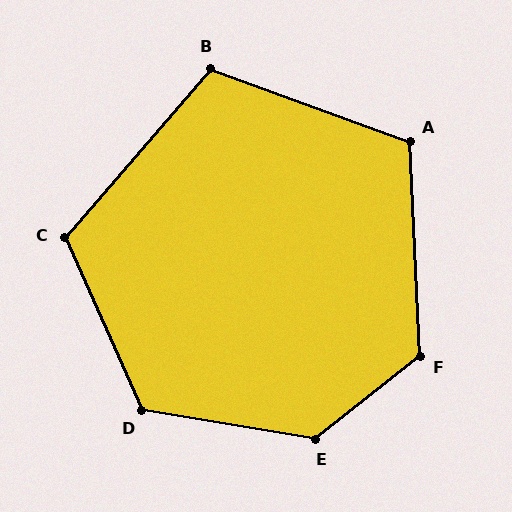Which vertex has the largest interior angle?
E, at approximately 132 degrees.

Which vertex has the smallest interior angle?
B, at approximately 111 degrees.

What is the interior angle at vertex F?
Approximately 126 degrees (obtuse).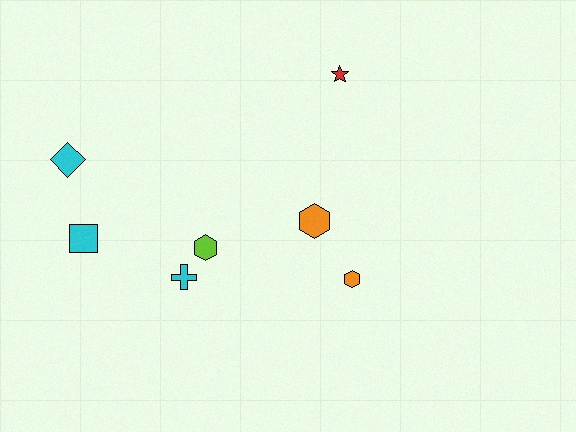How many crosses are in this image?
There is 1 cross.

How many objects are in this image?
There are 7 objects.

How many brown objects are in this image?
There are no brown objects.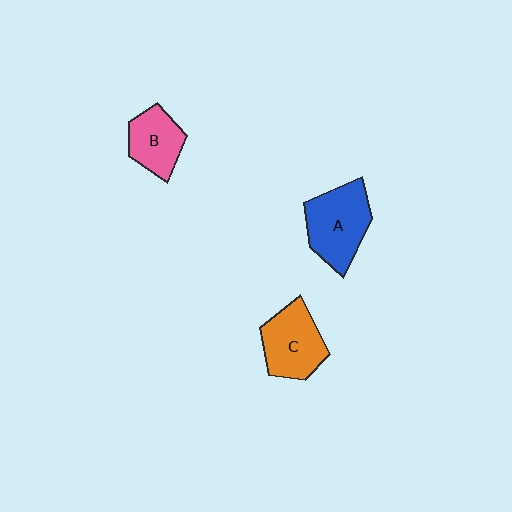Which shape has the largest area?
Shape A (blue).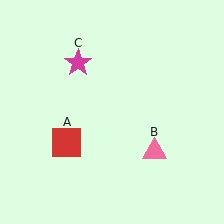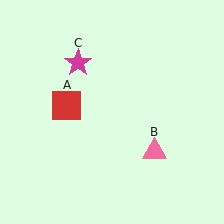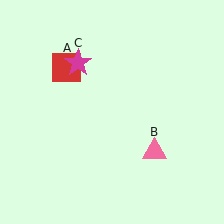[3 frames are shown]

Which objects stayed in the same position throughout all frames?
Pink triangle (object B) and magenta star (object C) remained stationary.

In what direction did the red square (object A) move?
The red square (object A) moved up.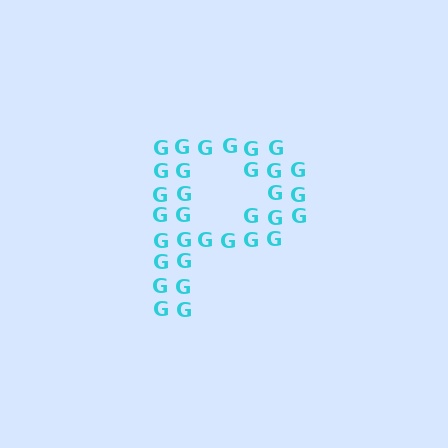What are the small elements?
The small elements are letter G's.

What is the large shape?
The large shape is the letter P.